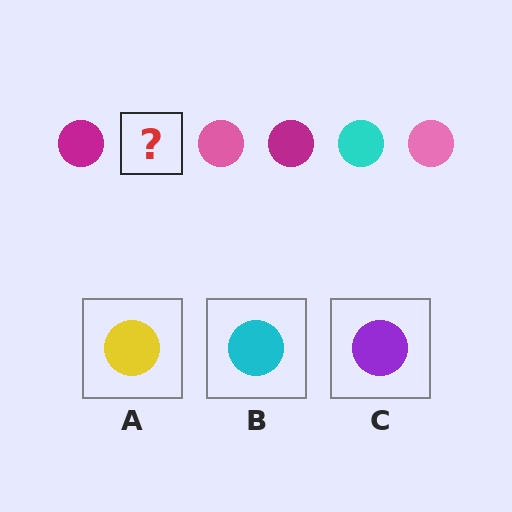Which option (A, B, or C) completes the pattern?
B.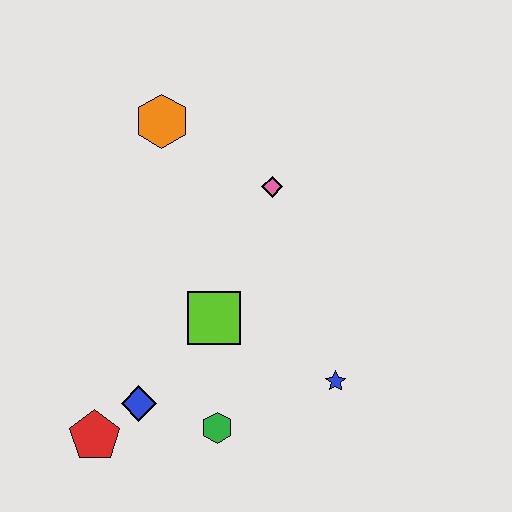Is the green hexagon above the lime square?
No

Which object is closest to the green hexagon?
The blue diamond is closest to the green hexagon.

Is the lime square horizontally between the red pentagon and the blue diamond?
No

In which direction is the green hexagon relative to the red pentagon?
The green hexagon is to the right of the red pentagon.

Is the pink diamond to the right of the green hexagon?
Yes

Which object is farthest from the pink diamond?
The red pentagon is farthest from the pink diamond.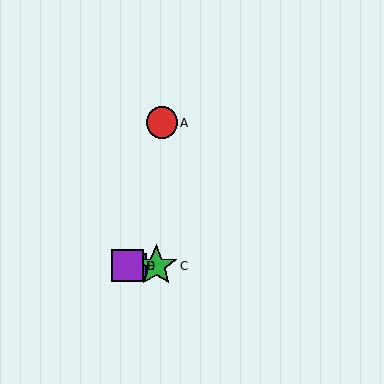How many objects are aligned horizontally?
4 objects (B, C, D, E) are aligned horizontally.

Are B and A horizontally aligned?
No, B is at y≈266 and A is at y≈123.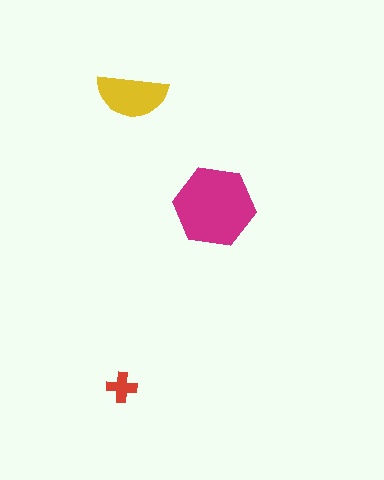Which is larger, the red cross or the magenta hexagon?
The magenta hexagon.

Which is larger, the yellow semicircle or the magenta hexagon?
The magenta hexagon.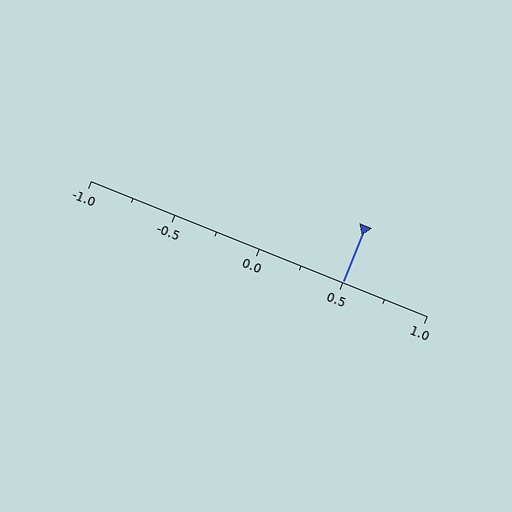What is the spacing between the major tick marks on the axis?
The major ticks are spaced 0.5 apart.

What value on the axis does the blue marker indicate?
The marker indicates approximately 0.5.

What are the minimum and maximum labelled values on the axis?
The axis runs from -1.0 to 1.0.